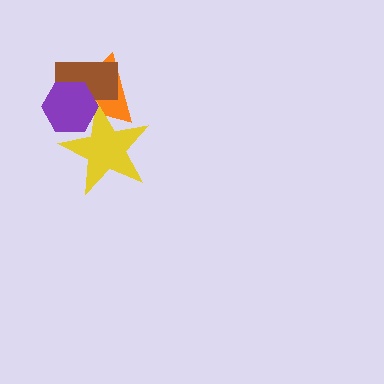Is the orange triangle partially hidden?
Yes, it is partially covered by another shape.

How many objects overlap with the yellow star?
3 objects overlap with the yellow star.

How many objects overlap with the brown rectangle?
3 objects overlap with the brown rectangle.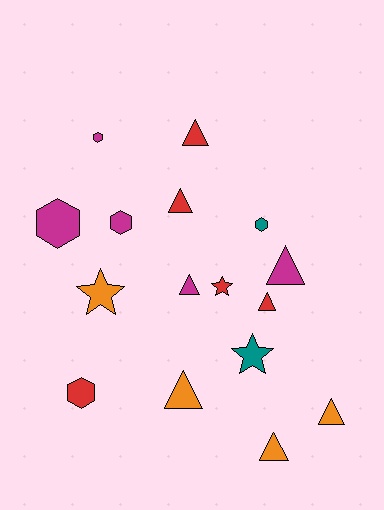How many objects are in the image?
There are 16 objects.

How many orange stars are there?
There is 1 orange star.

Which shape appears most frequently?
Triangle, with 8 objects.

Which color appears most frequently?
Magenta, with 5 objects.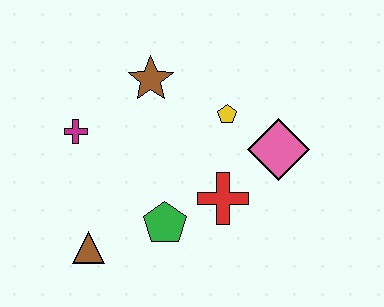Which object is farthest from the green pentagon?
The brown star is farthest from the green pentagon.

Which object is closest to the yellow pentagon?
The pink diamond is closest to the yellow pentagon.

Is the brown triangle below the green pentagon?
Yes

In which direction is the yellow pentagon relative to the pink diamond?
The yellow pentagon is to the left of the pink diamond.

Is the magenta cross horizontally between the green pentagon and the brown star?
No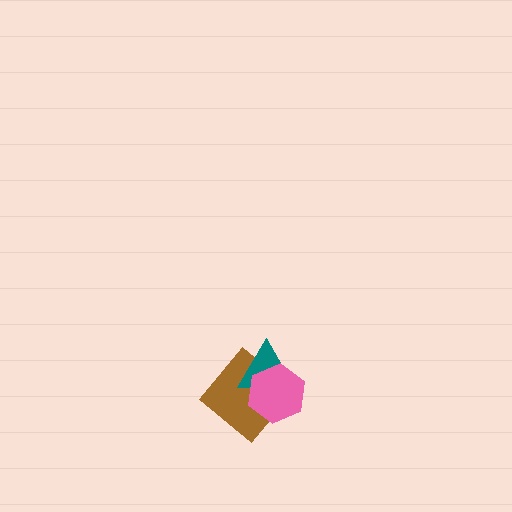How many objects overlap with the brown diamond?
2 objects overlap with the brown diamond.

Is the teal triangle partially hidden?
Yes, it is partially covered by another shape.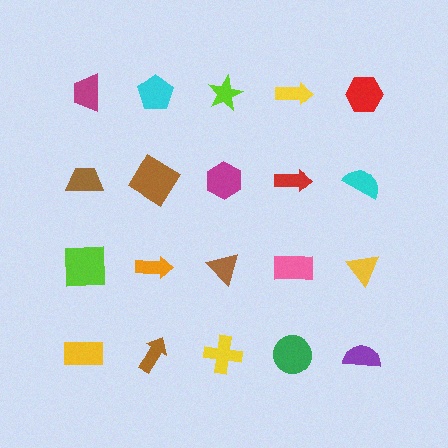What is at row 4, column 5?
A purple semicircle.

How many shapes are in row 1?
5 shapes.